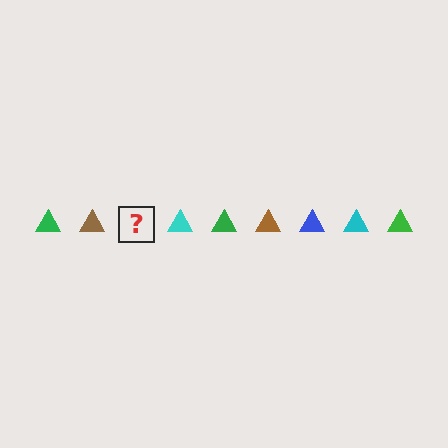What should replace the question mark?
The question mark should be replaced with a blue triangle.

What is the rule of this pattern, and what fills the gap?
The rule is that the pattern cycles through green, brown, blue, cyan triangles. The gap should be filled with a blue triangle.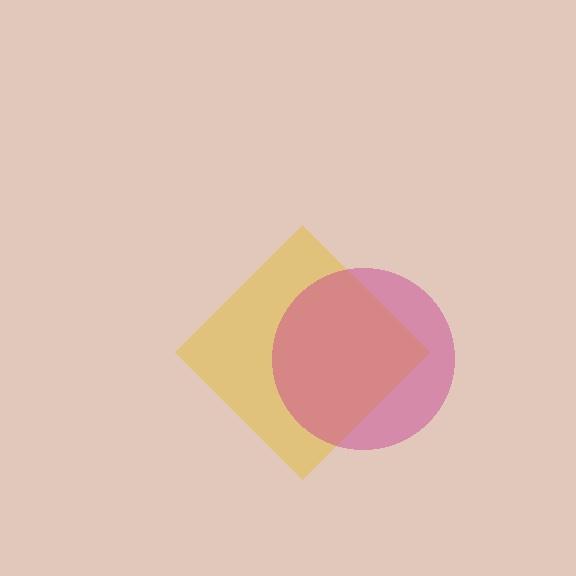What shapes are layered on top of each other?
The layered shapes are: a yellow diamond, a magenta circle.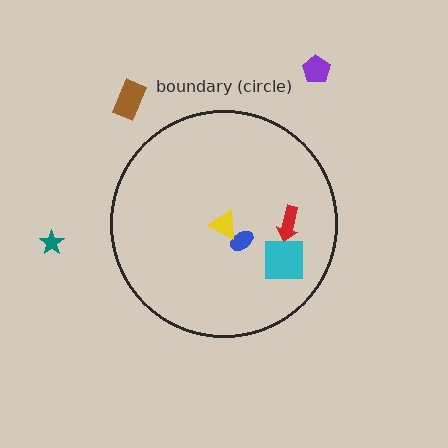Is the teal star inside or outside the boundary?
Outside.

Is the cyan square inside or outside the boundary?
Inside.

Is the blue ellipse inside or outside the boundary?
Inside.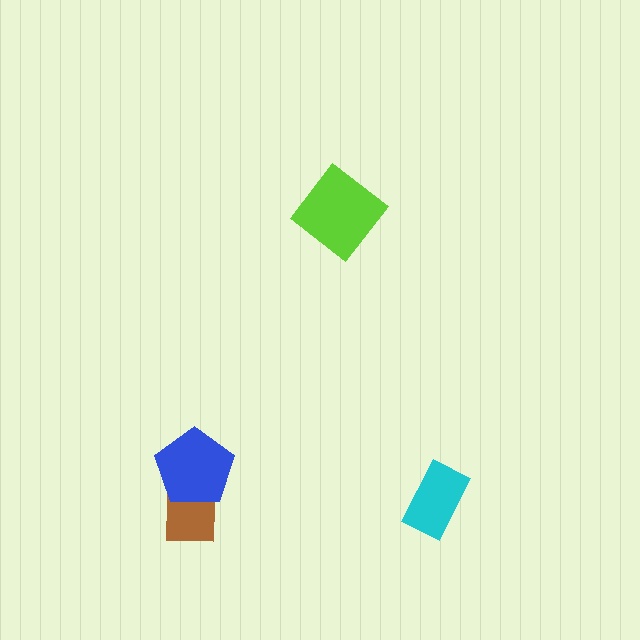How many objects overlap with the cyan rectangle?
0 objects overlap with the cyan rectangle.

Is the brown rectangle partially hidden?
Yes, it is partially covered by another shape.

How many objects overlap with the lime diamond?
0 objects overlap with the lime diamond.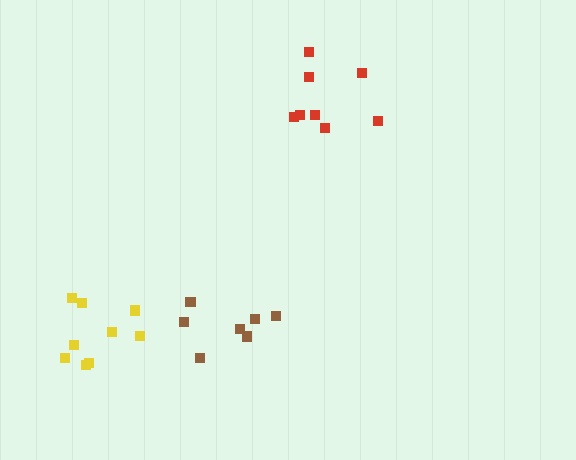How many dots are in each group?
Group 1: 8 dots, Group 2: 7 dots, Group 3: 9 dots (24 total).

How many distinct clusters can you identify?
There are 3 distinct clusters.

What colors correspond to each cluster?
The clusters are colored: red, brown, yellow.